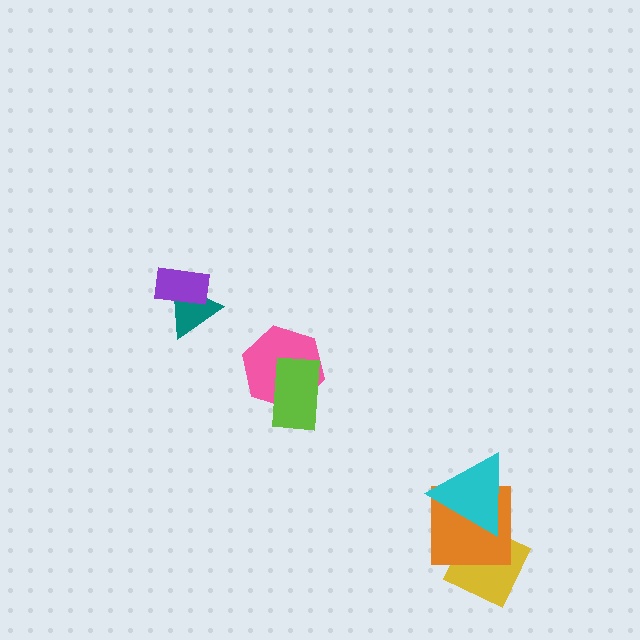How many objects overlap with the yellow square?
2 objects overlap with the yellow square.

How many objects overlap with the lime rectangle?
1 object overlaps with the lime rectangle.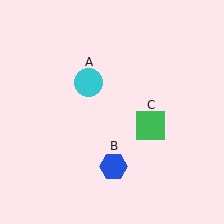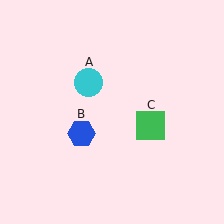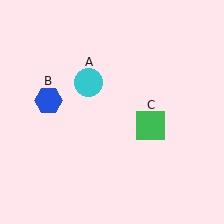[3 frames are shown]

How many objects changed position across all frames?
1 object changed position: blue hexagon (object B).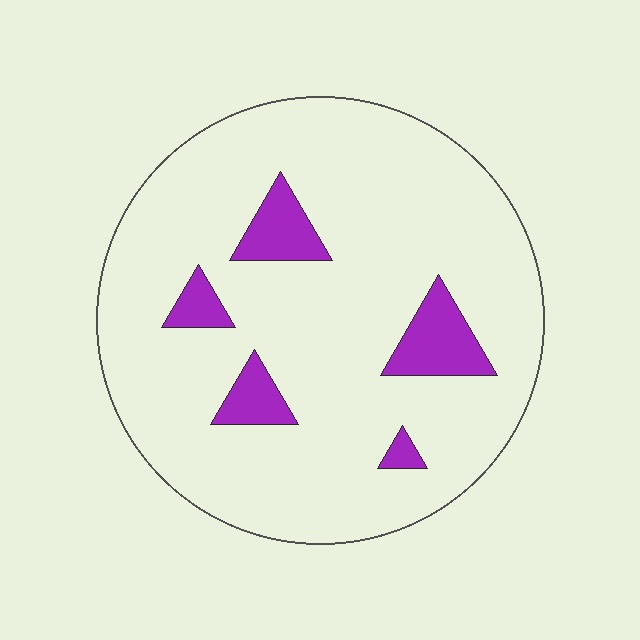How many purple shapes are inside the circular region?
5.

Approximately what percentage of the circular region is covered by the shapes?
Approximately 10%.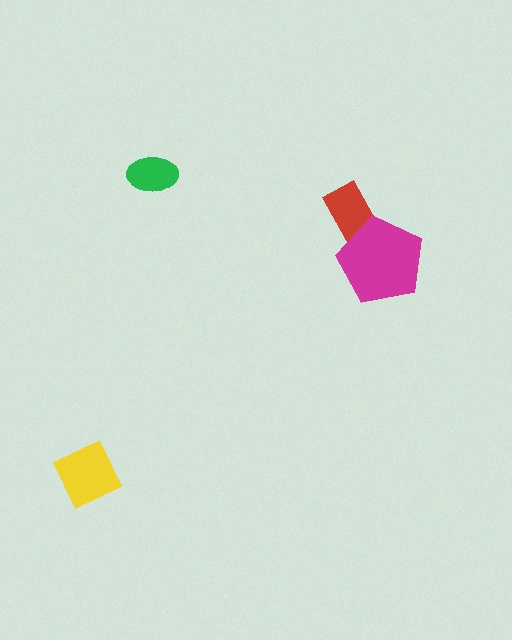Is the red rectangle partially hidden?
Yes, it is partially covered by another shape.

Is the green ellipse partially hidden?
No, no other shape covers it.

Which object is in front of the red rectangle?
The magenta pentagon is in front of the red rectangle.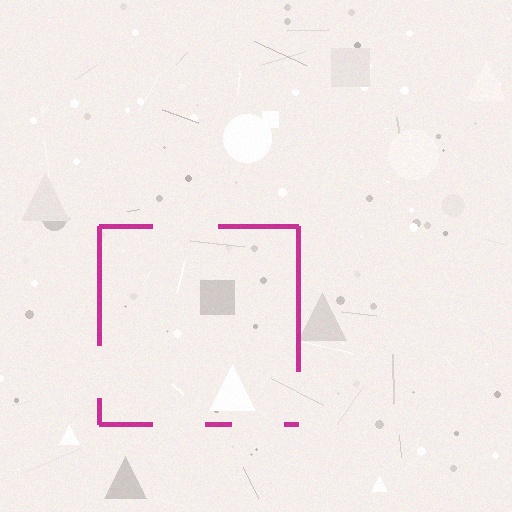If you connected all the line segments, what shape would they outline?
They would outline a square.